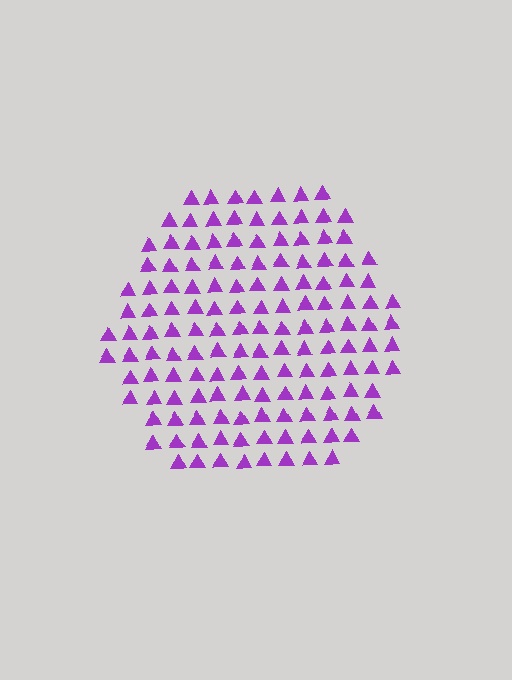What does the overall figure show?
The overall figure shows a hexagon.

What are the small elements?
The small elements are triangles.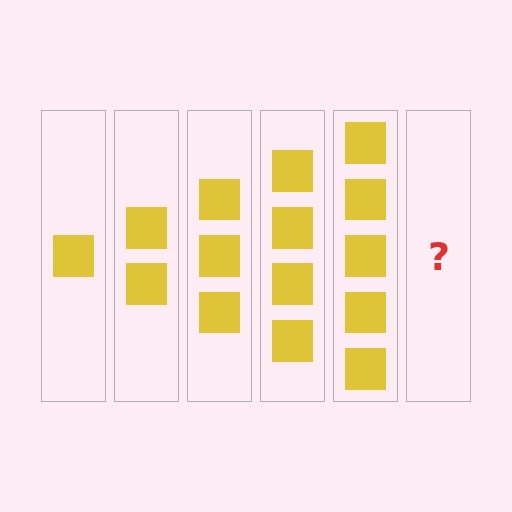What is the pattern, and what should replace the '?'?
The pattern is that each step adds one more square. The '?' should be 6 squares.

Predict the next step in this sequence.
The next step is 6 squares.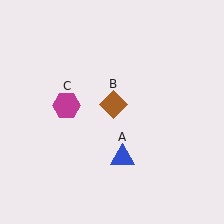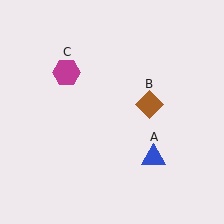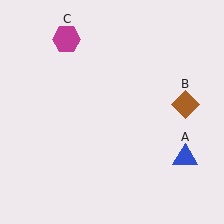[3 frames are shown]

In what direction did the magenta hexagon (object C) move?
The magenta hexagon (object C) moved up.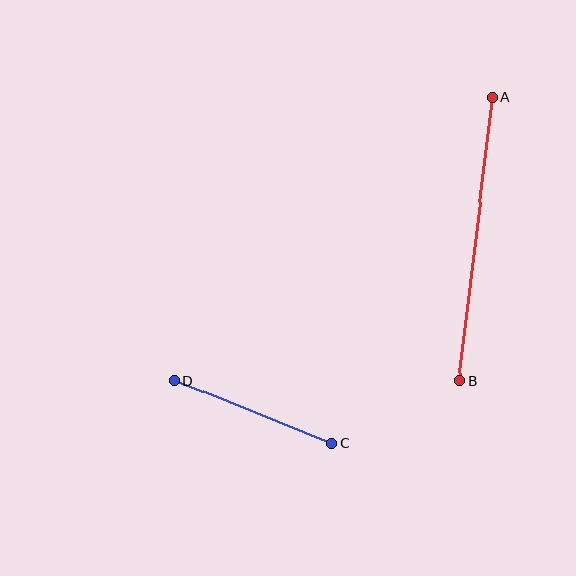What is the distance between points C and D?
The distance is approximately 170 pixels.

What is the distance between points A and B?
The distance is approximately 286 pixels.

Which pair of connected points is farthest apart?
Points A and B are farthest apart.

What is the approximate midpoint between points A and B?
The midpoint is at approximately (476, 239) pixels.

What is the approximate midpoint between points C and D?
The midpoint is at approximately (253, 412) pixels.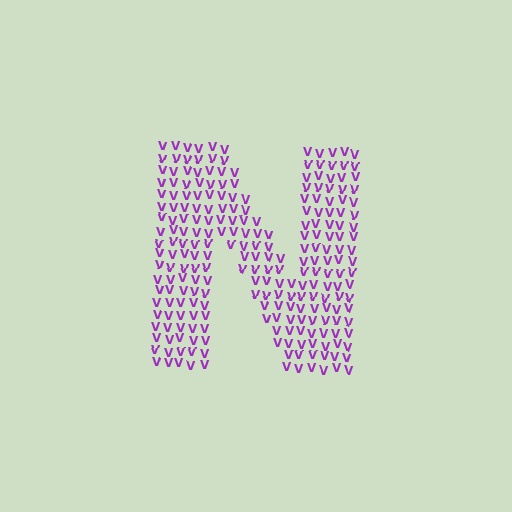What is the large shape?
The large shape is the letter N.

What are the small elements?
The small elements are letter V's.